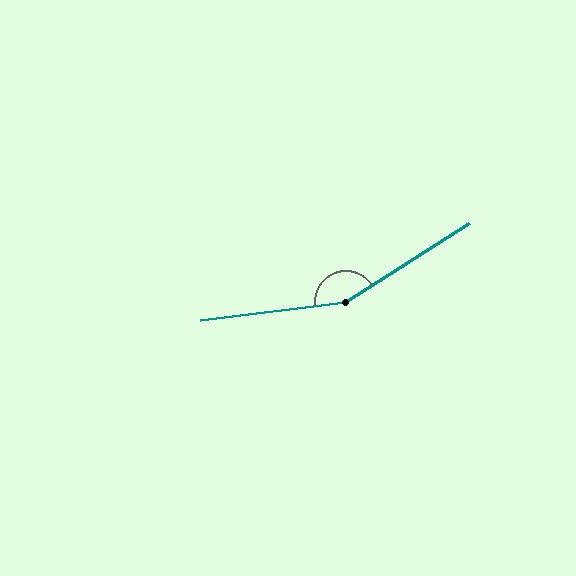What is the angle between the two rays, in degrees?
Approximately 155 degrees.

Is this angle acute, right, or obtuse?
It is obtuse.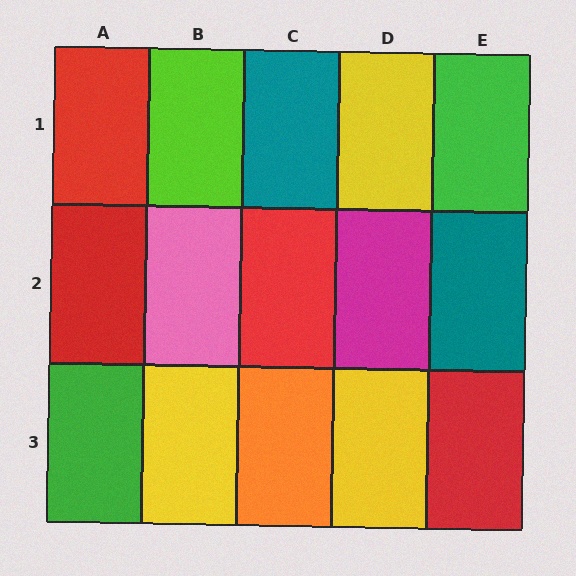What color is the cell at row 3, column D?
Yellow.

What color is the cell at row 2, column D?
Magenta.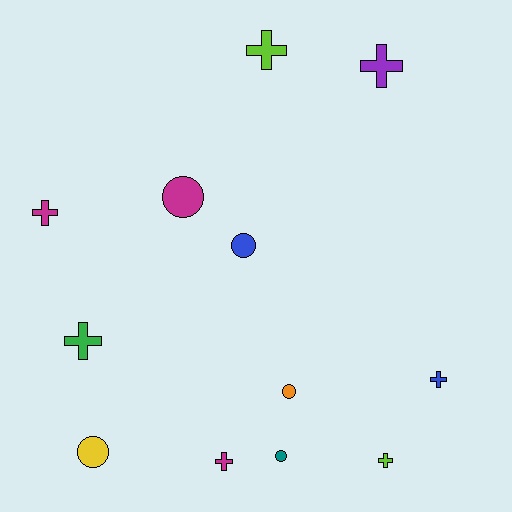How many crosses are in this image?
There are 7 crosses.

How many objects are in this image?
There are 12 objects.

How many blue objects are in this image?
There are 2 blue objects.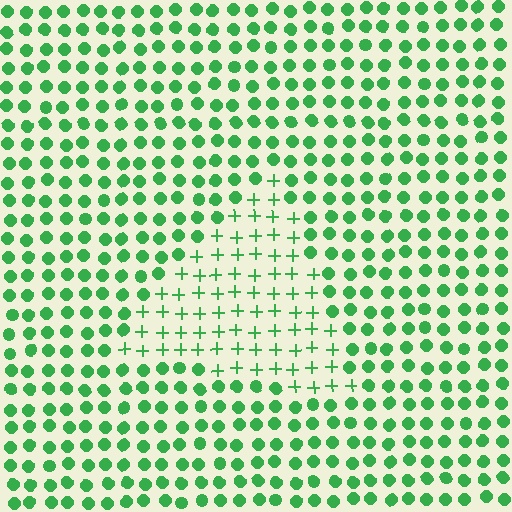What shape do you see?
I see a triangle.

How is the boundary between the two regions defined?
The boundary is defined by a change in element shape: plus signs inside vs. circles outside. All elements share the same color and spacing.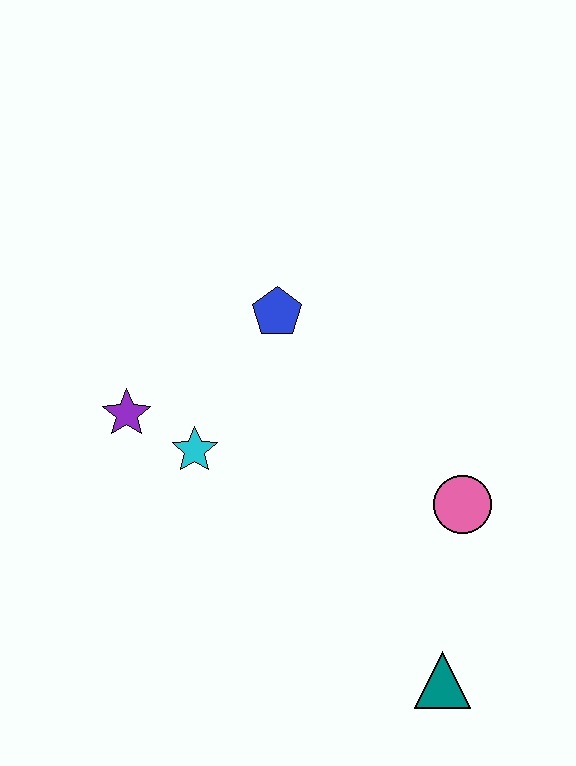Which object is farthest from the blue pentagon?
The teal triangle is farthest from the blue pentagon.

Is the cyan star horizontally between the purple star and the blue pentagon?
Yes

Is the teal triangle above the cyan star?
No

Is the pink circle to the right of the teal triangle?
Yes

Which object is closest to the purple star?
The cyan star is closest to the purple star.